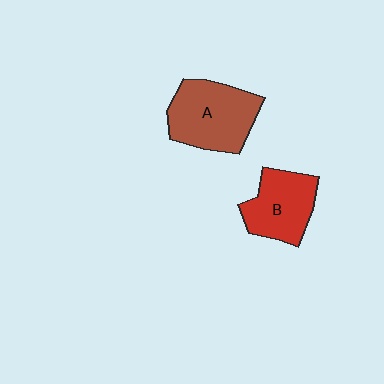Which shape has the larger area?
Shape A (brown).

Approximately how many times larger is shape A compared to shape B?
Approximately 1.3 times.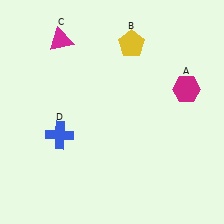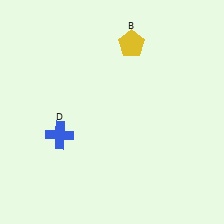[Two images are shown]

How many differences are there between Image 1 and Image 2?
There are 2 differences between the two images.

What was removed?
The magenta hexagon (A), the magenta triangle (C) were removed in Image 2.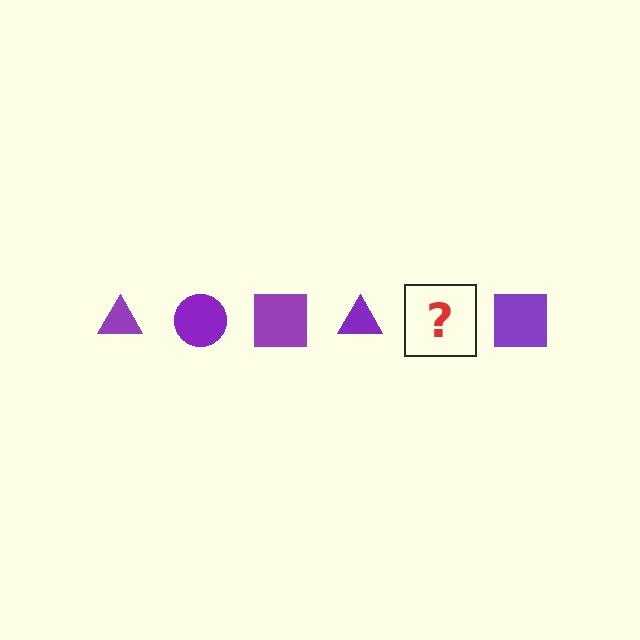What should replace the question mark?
The question mark should be replaced with a purple circle.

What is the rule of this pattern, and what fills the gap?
The rule is that the pattern cycles through triangle, circle, square shapes in purple. The gap should be filled with a purple circle.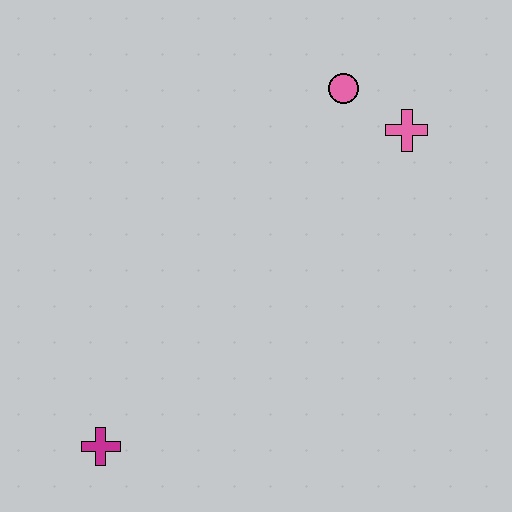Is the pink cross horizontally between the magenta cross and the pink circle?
No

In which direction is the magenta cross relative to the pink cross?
The magenta cross is below the pink cross.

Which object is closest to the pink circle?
The pink cross is closest to the pink circle.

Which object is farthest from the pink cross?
The magenta cross is farthest from the pink cross.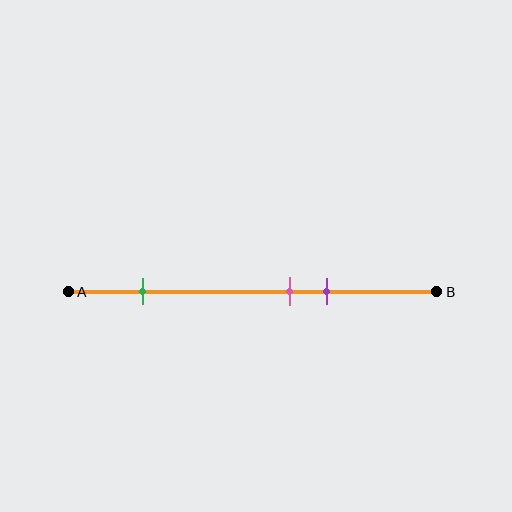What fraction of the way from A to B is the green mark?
The green mark is approximately 20% (0.2) of the way from A to B.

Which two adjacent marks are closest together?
The pink and purple marks are the closest adjacent pair.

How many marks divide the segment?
There are 3 marks dividing the segment.